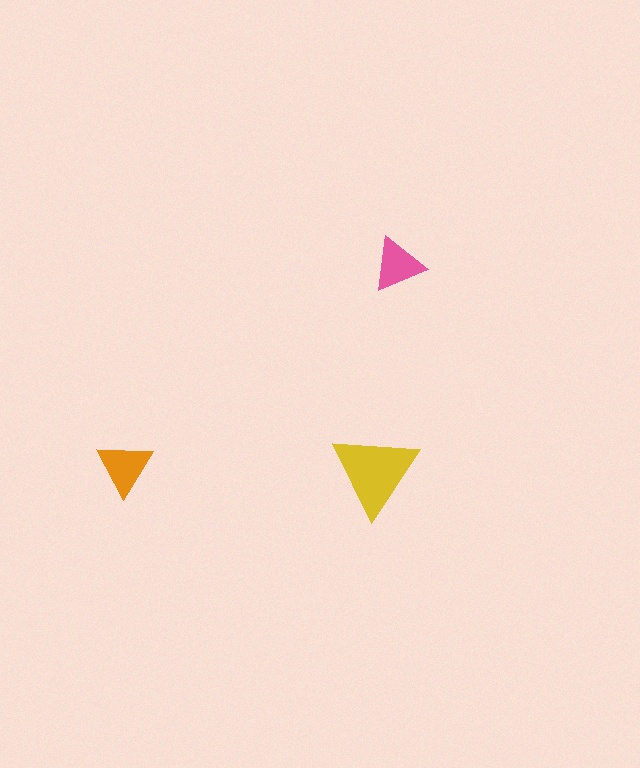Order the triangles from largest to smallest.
the yellow one, the orange one, the pink one.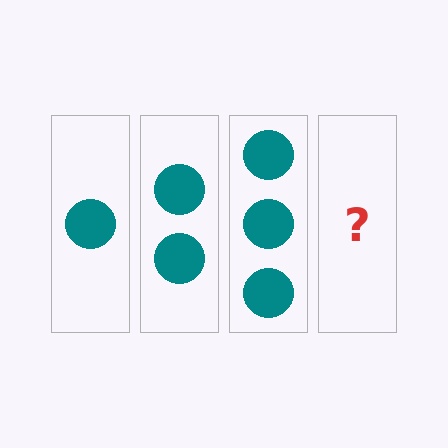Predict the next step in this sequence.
The next step is 4 circles.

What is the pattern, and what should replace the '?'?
The pattern is that each step adds one more circle. The '?' should be 4 circles.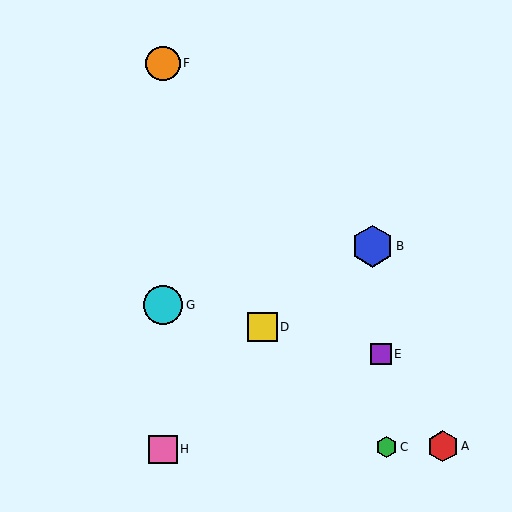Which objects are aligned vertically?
Objects F, G, H are aligned vertically.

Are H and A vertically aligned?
No, H is at x≈163 and A is at x≈443.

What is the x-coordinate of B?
Object B is at x≈373.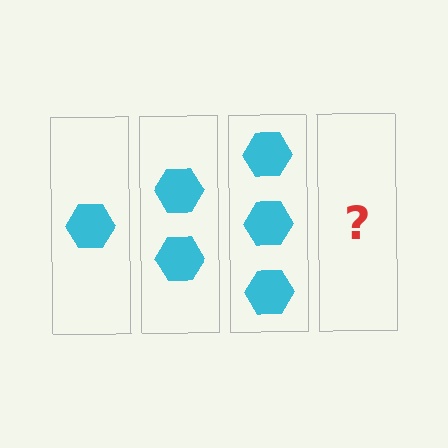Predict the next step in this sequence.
The next step is 4 hexagons.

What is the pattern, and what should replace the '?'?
The pattern is that each step adds one more hexagon. The '?' should be 4 hexagons.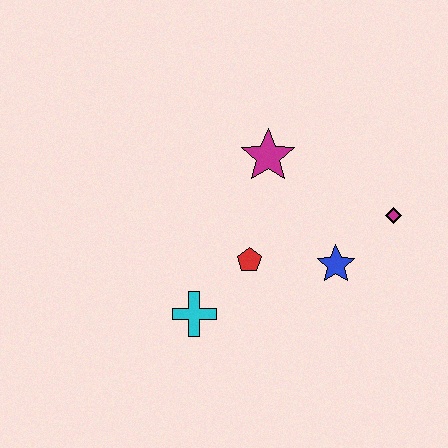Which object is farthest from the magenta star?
The cyan cross is farthest from the magenta star.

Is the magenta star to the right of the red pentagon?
Yes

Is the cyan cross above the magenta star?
No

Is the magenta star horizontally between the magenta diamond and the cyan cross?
Yes